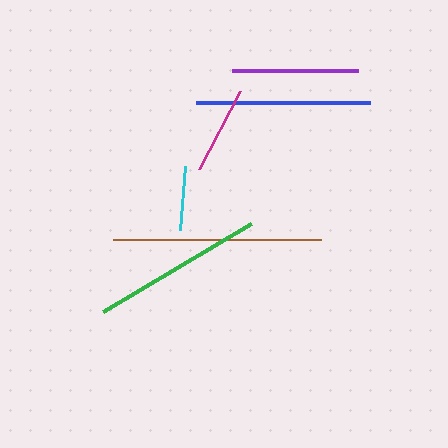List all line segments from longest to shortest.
From longest to shortest: brown, blue, green, purple, magenta, cyan.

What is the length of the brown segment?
The brown segment is approximately 208 pixels long.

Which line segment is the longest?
The brown line is the longest at approximately 208 pixels.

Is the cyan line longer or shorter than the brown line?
The brown line is longer than the cyan line.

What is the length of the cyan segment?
The cyan segment is approximately 64 pixels long.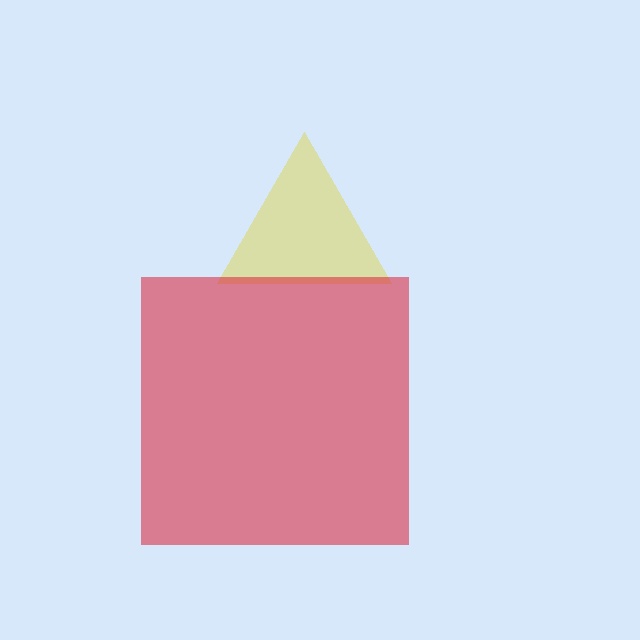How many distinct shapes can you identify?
There are 2 distinct shapes: a yellow triangle, a red square.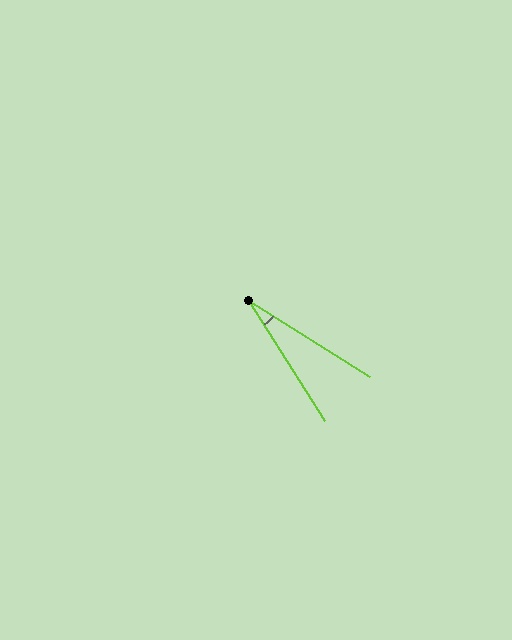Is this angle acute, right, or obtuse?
It is acute.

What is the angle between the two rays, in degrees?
Approximately 26 degrees.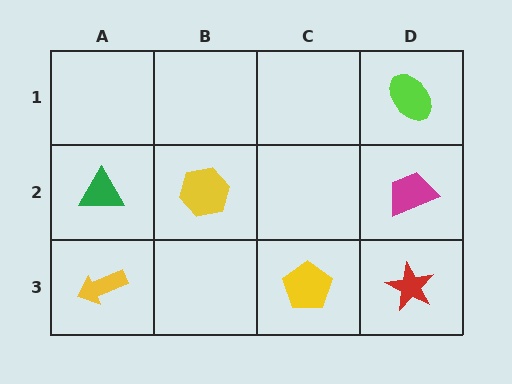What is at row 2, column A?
A green triangle.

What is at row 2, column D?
A magenta trapezoid.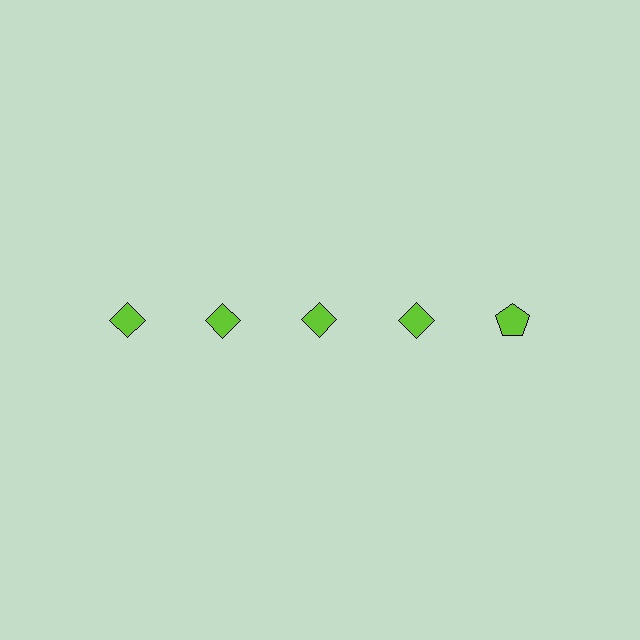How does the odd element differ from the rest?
It has a different shape: pentagon instead of diamond.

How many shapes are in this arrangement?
There are 5 shapes arranged in a grid pattern.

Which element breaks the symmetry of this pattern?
The lime pentagon in the top row, rightmost column breaks the symmetry. All other shapes are lime diamonds.